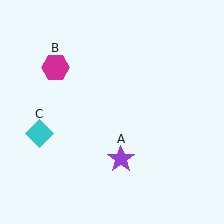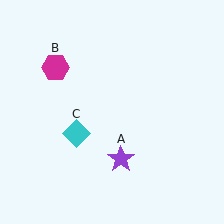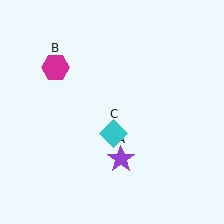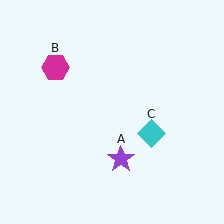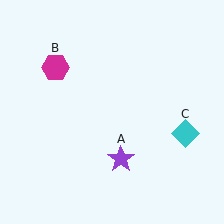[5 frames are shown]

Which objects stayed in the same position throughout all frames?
Purple star (object A) and magenta hexagon (object B) remained stationary.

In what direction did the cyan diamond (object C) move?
The cyan diamond (object C) moved right.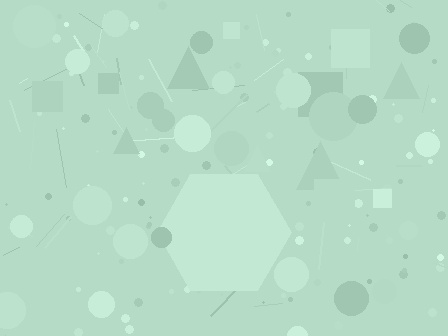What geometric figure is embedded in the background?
A hexagon is embedded in the background.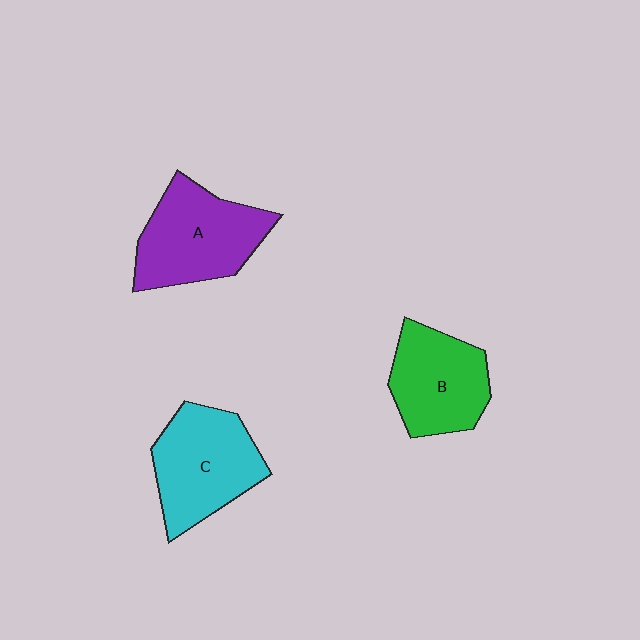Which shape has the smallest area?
Shape B (green).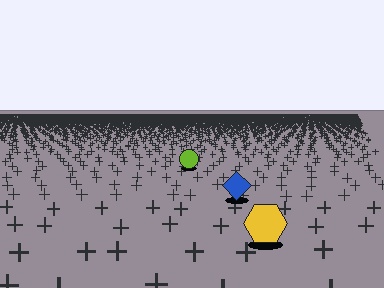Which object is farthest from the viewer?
The lime circle is farthest from the viewer. It appears smaller and the ground texture around it is denser.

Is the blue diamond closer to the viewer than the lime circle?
Yes. The blue diamond is closer — you can tell from the texture gradient: the ground texture is coarser near it.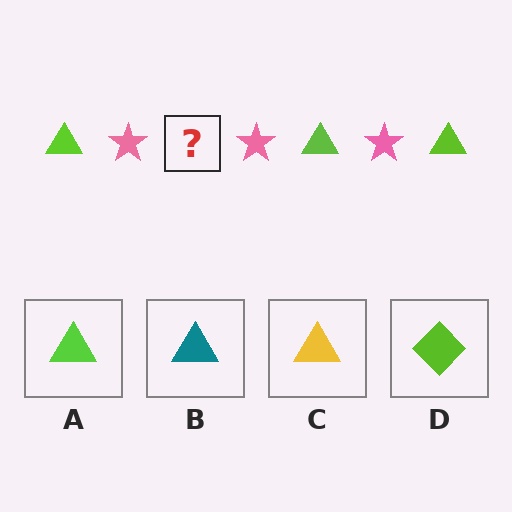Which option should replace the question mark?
Option A.